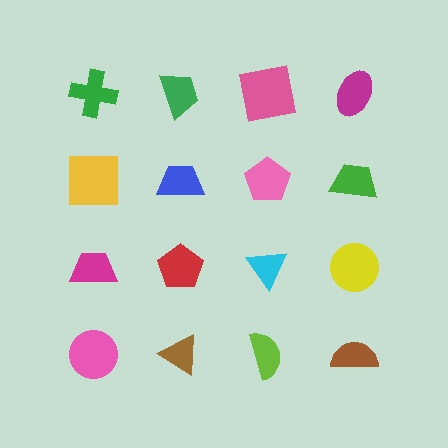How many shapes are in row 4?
4 shapes.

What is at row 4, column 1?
A pink circle.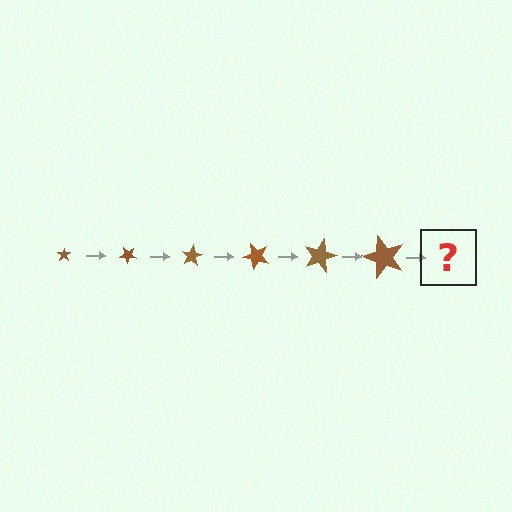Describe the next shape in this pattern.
It should be a star, larger than the previous one and rotated 240 degrees from the start.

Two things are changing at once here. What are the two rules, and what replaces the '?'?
The two rules are that the star grows larger each step and it rotates 40 degrees each step. The '?' should be a star, larger than the previous one and rotated 240 degrees from the start.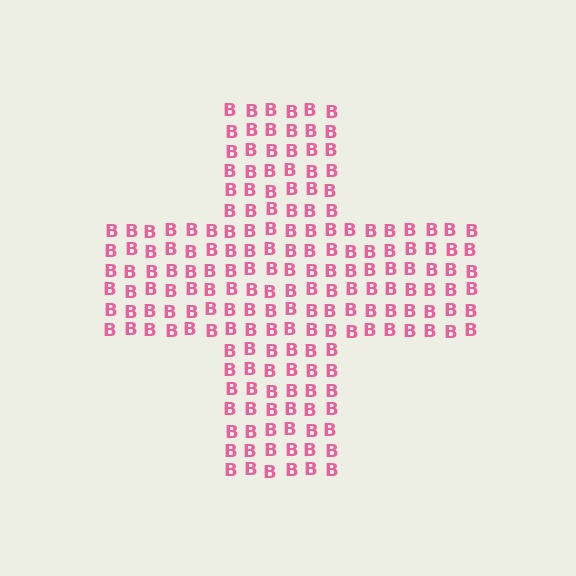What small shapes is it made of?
It is made of small letter B's.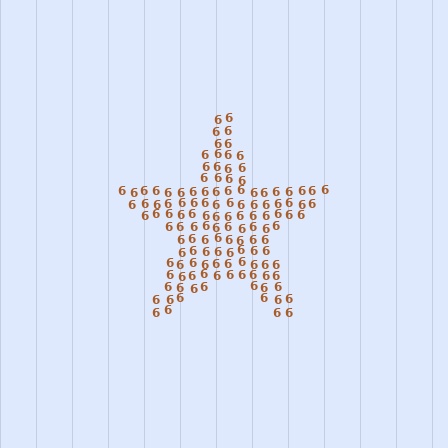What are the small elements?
The small elements are digit 6's.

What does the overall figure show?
The overall figure shows a star.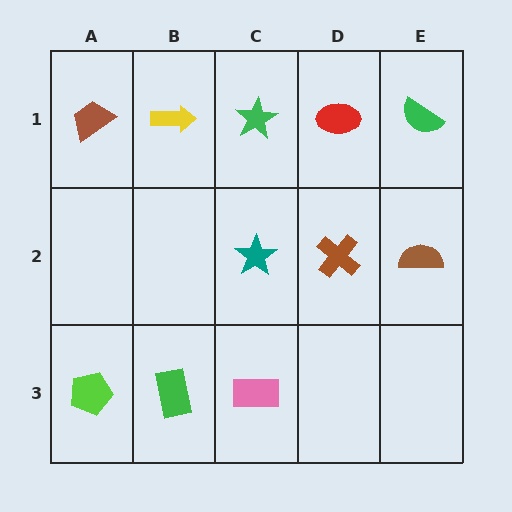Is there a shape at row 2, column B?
No, that cell is empty.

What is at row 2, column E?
A brown semicircle.